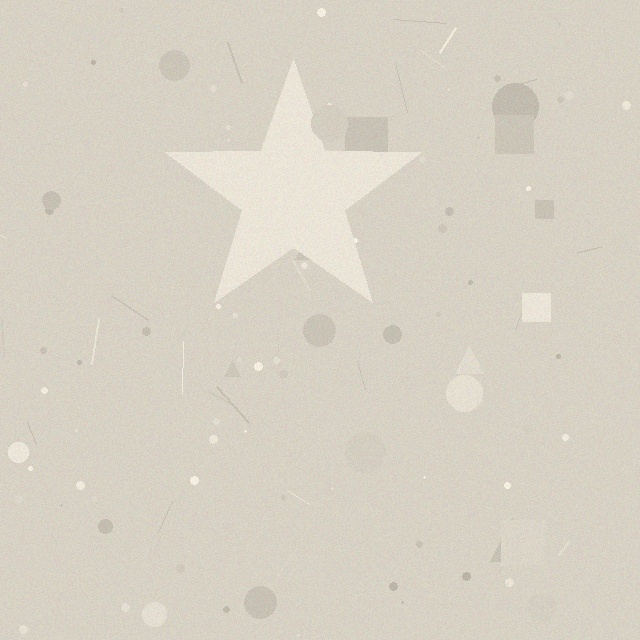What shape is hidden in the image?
A star is hidden in the image.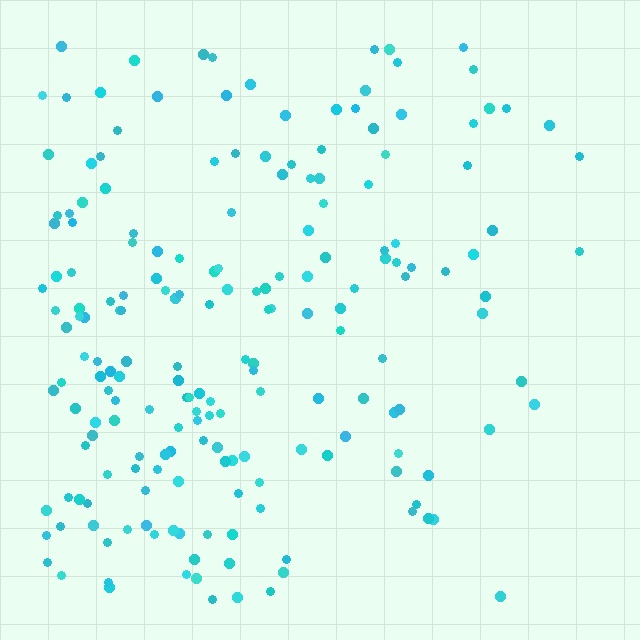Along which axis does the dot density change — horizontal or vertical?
Horizontal.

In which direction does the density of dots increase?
From right to left, with the left side densest.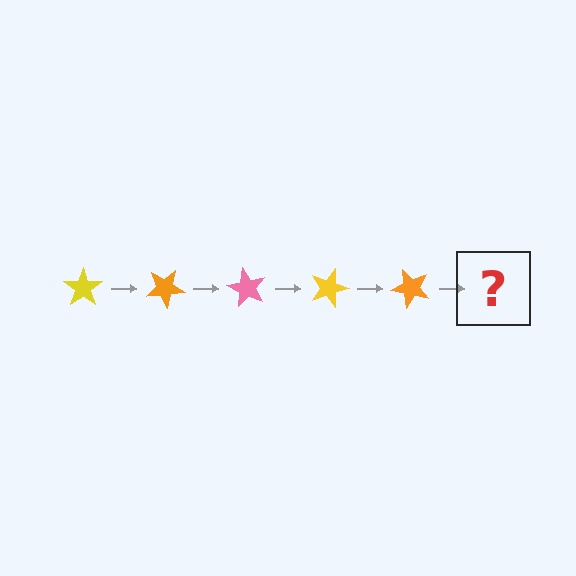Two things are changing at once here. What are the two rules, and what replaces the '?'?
The two rules are that it rotates 30 degrees each step and the color cycles through yellow, orange, and pink. The '?' should be a pink star, rotated 150 degrees from the start.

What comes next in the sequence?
The next element should be a pink star, rotated 150 degrees from the start.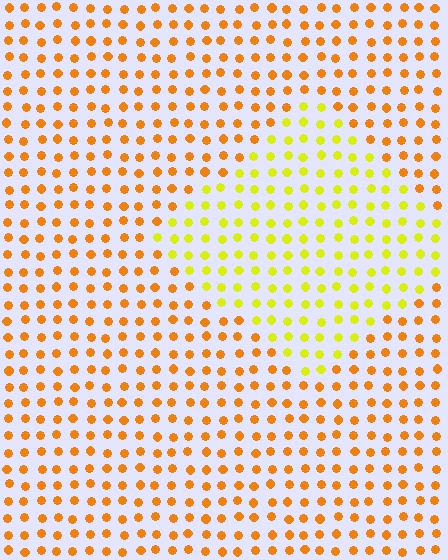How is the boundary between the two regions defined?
The boundary is defined purely by a slight shift in hue (about 36 degrees). Spacing, size, and orientation are identical on both sides.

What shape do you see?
I see a diamond.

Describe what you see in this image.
The image is filled with small orange elements in a uniform arrangement. A diamond-shaped region is visible where the elements are tinted to a slightly different hue, forming a subtle color boundary.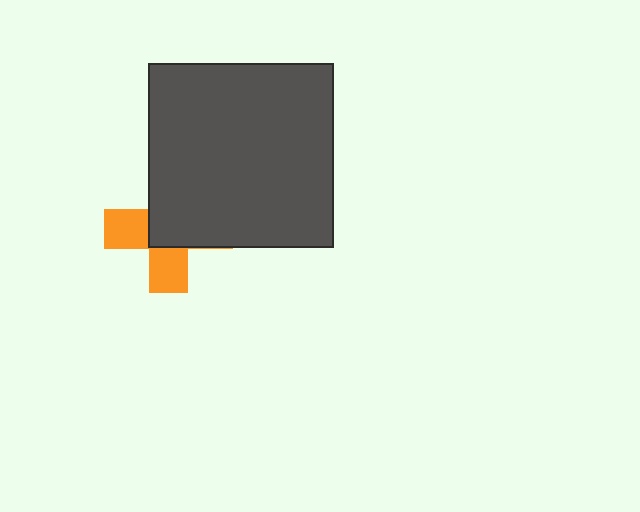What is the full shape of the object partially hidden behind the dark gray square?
The partially hidden object is an orange cross.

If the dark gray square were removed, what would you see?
You would see the complete orange cross.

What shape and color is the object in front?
The object in front is a dark gray square.